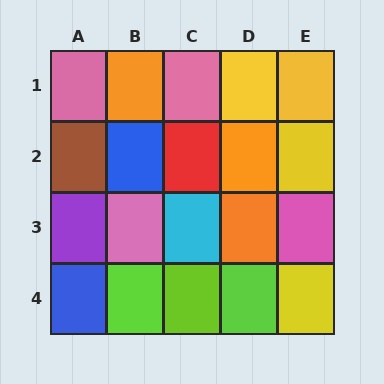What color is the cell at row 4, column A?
Blue.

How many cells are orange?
3 cells are orange.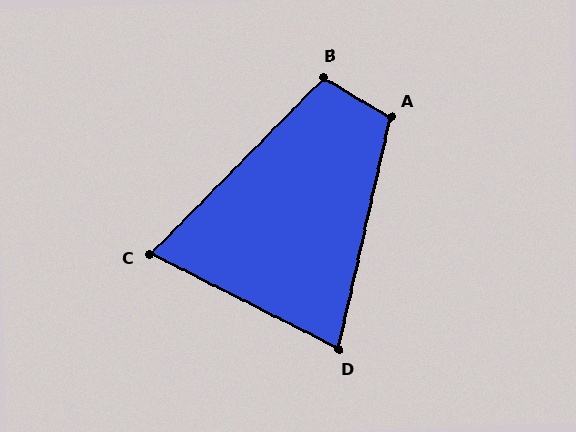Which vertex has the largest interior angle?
A, at approximately 108 degrees.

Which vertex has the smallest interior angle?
C, at approximately 72 degrees.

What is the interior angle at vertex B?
Approximately 104 degrees (obtuse).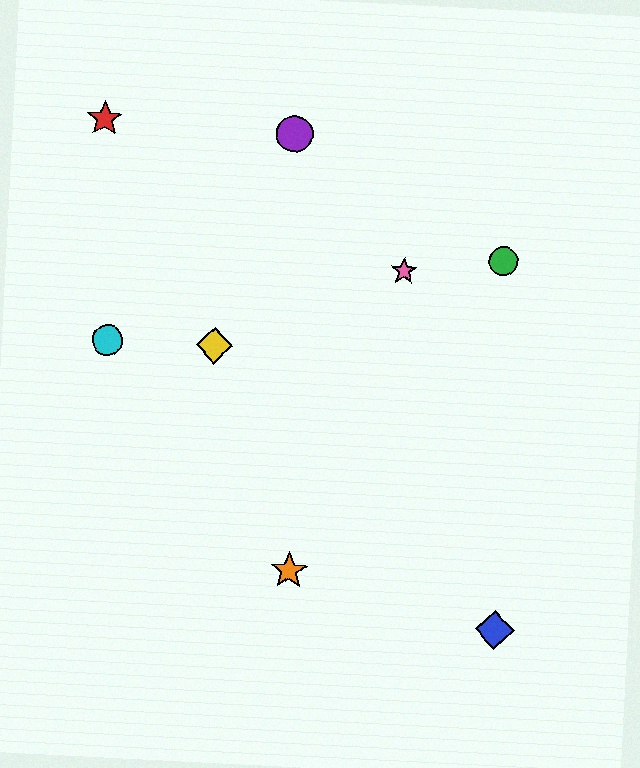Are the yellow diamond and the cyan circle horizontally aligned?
Yes, both are at y≈346.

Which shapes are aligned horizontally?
The yellow diamond, the cyan circle are aligned horizontally.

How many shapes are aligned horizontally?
2 shapes (the yellow diamond, the cyan circle) are aligned horizontally.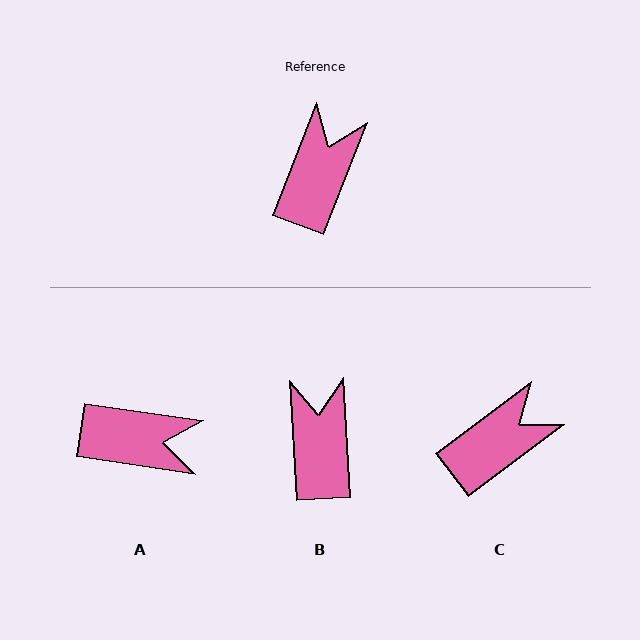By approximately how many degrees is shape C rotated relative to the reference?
Approximately 32 degrees clockwise.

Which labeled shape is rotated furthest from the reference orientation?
A, about 77 degrees away.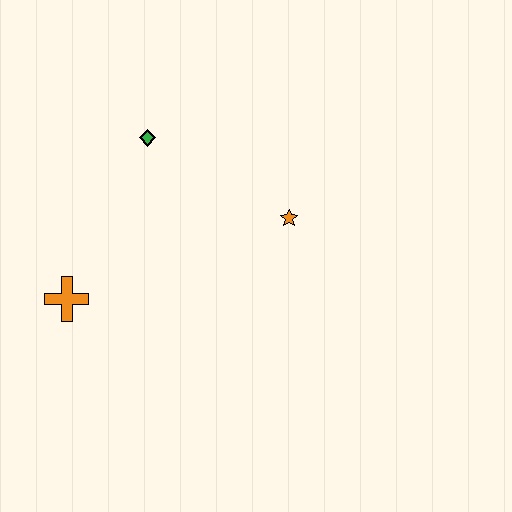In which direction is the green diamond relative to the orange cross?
The green diamond is above the orange cross.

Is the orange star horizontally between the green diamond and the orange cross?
No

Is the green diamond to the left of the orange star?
Yes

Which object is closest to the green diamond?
The orange star is closest to the green diamond.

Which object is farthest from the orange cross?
The orange star is farthest from the orange cross.